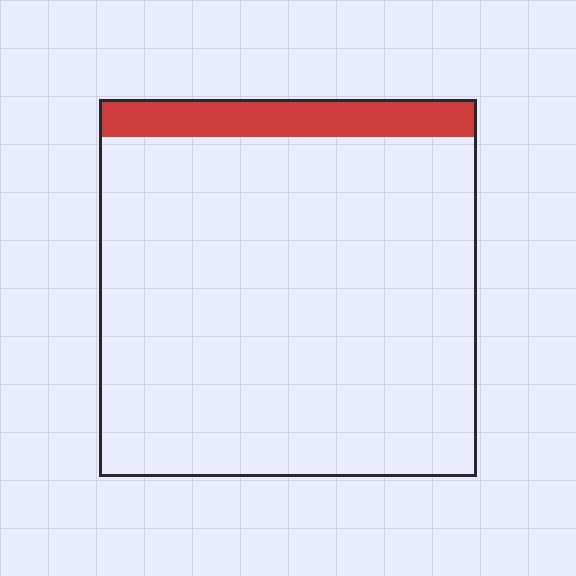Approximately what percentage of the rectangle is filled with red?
Approximately 10%.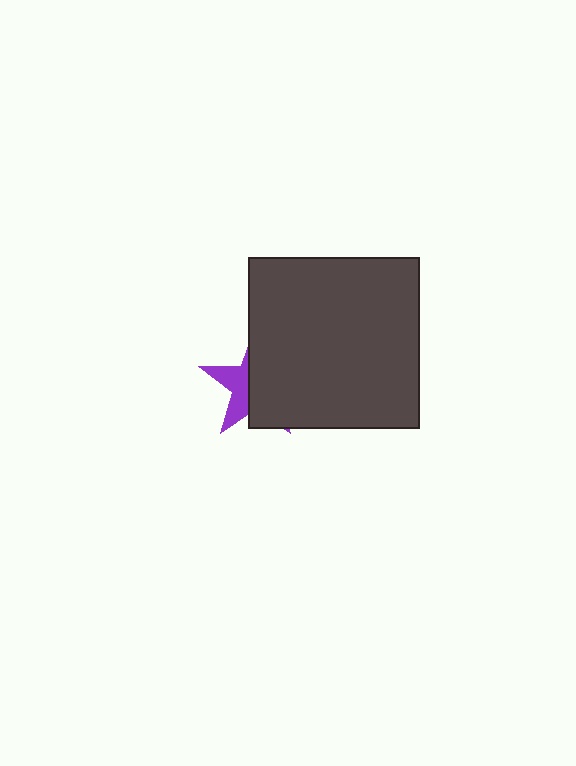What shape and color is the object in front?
The object in front is a dark gray square.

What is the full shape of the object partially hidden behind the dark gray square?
The partially hidden object is a purple star.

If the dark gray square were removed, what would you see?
You would see the complete purple star.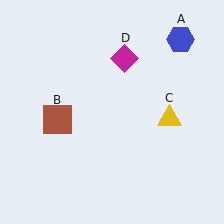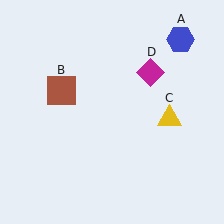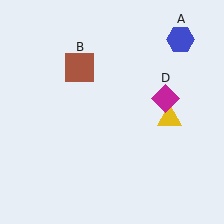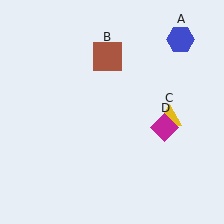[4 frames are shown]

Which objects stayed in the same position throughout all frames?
Blue hexagon (object A) and yellow triangle (object C) remained stationary.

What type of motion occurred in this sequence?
The brown square (object B), magenta diamond (object D) rotated clockwise around the center of the scene.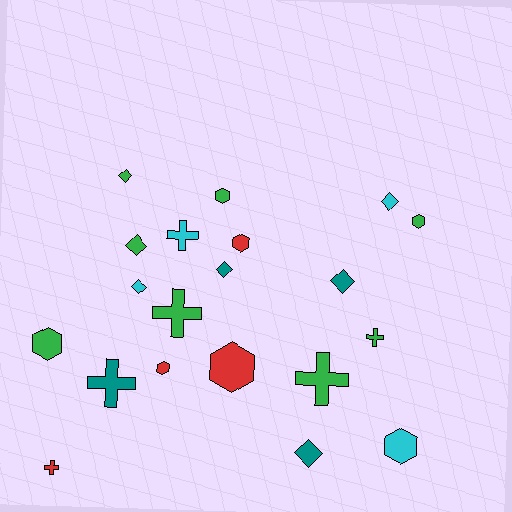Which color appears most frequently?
Green, with 8 objects.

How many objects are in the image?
There are 20 objects.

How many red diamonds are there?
There are no red diamonds.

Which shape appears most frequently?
Diamond, with 7 objects.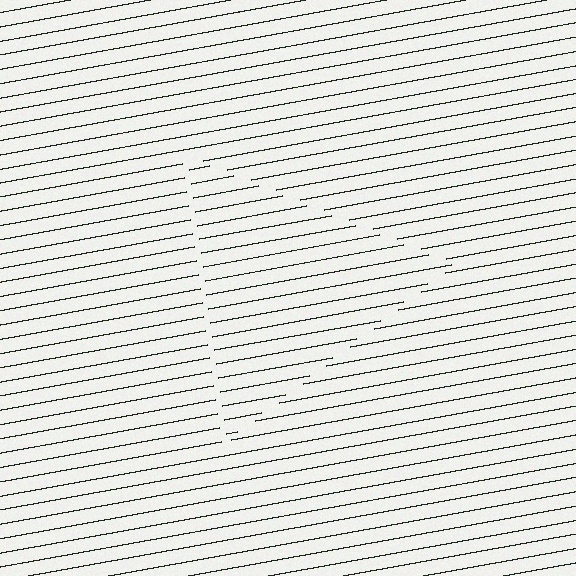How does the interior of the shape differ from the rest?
The interior of the shape contains the same grating, shifted by half a period — the contour is defined by the phase discontinuity where line-ends from the inner and outer gratings abut.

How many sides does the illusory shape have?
3 sides — the line-ends trace a triangle.